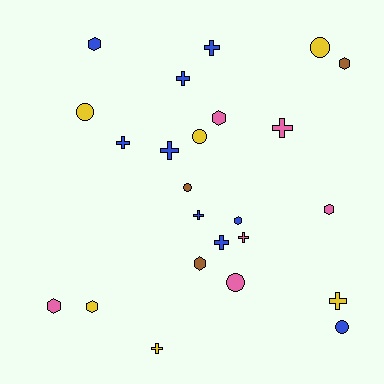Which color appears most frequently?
Blue, with 9 objects.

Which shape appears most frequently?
Cross, with 10 objects.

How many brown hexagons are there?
There are 2 brown hexagons.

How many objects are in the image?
There are 24 objects.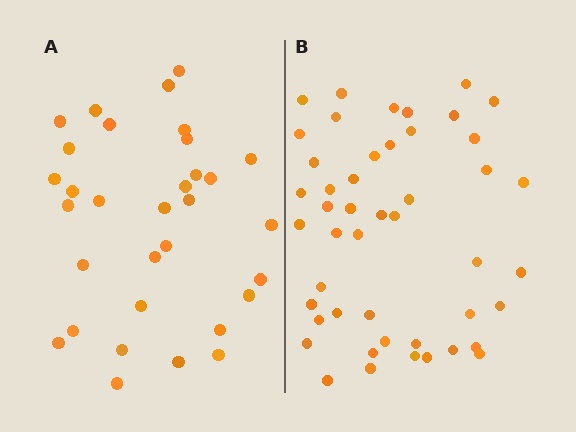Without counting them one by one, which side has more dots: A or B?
Region B (the right region) has more dots.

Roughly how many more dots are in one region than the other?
Region B has approximately 15 more dots than region A.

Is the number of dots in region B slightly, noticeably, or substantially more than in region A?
Region B has substantially more. The ratio is roughly 1.5 to 1.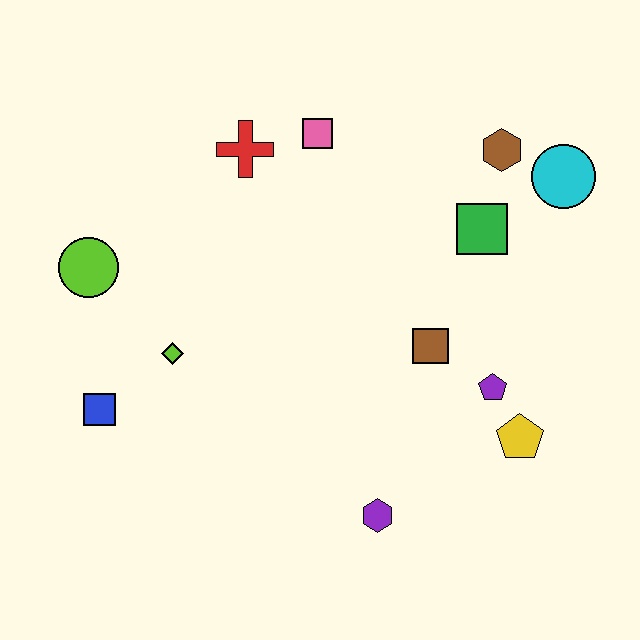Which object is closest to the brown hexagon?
The cyan circle is closest to the brown hexagon.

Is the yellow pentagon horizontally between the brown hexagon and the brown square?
No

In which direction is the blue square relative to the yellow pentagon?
The blue square is to the left of the yellow pentagon.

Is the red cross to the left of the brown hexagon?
Yes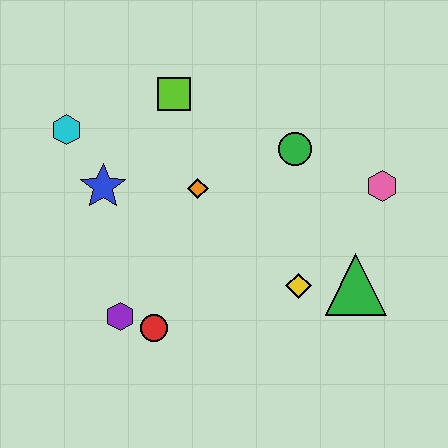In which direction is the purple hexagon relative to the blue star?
The purple hexagon is below the blue star.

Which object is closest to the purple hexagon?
The red circle is closest to the purple hexagon.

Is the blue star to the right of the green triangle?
No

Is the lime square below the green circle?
No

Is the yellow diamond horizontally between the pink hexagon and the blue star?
Yes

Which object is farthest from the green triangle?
The cyan hexagon is farthest from the green triangle.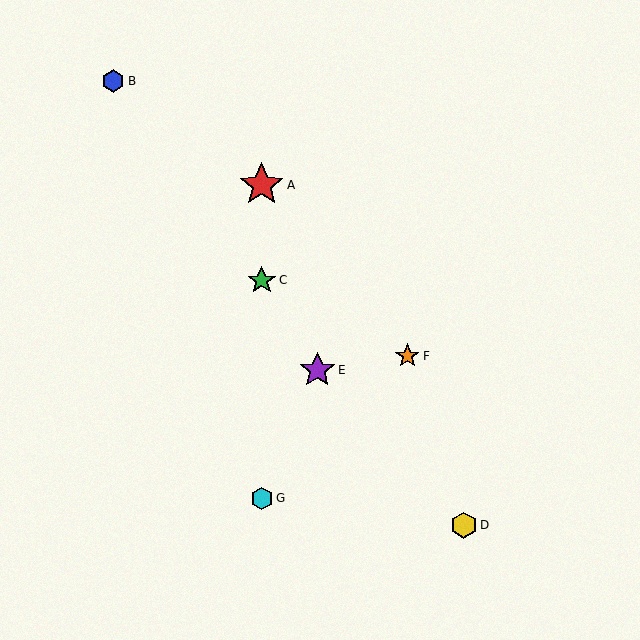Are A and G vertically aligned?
Yes, both are at x≈262.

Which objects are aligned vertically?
Objects A, C, G are aligned vertically.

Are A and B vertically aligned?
No, A is at x≈262 and B is at x≈113.